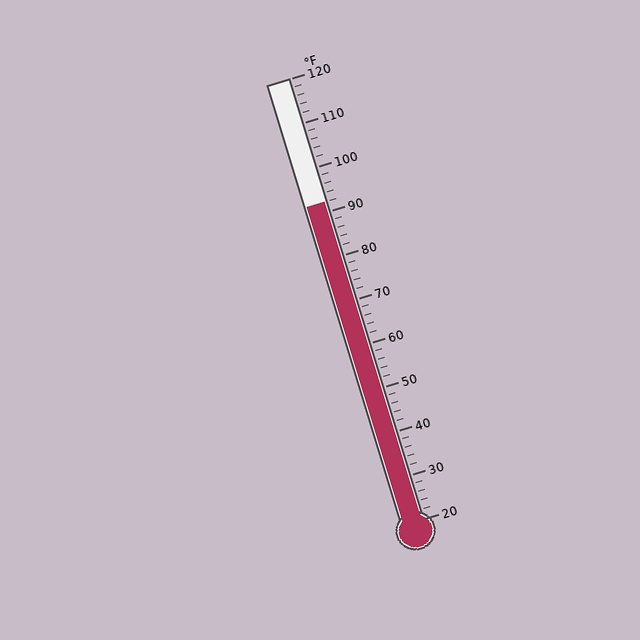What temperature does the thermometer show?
The thermometer shows approximately 92°F.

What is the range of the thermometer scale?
The thermometer scale ranges from 20°F to 120°F.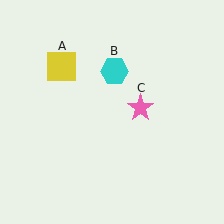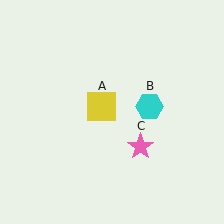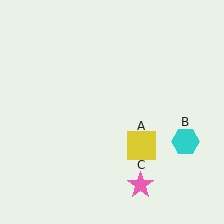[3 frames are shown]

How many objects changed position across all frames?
3 objects changed position: yellow square (object A), cyan hexagon (object B), pink star (object C).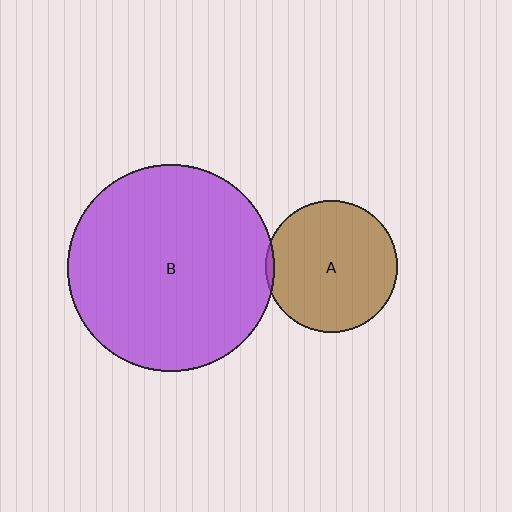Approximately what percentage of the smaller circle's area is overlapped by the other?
Approximately 5%.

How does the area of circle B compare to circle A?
Approximately 2.5 times.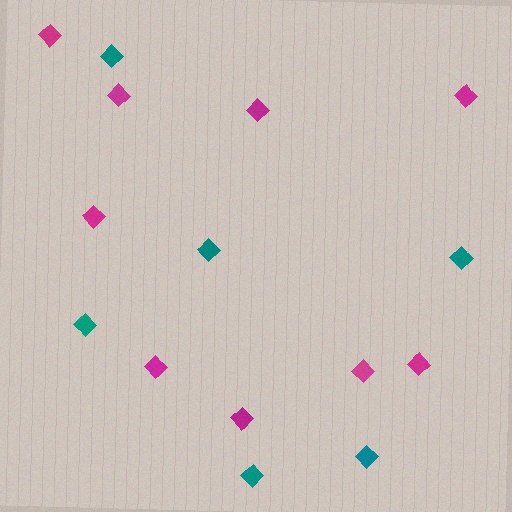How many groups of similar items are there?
There are 2 groups: one group of magenta diamonds (9) and one group of teal diamonds (6).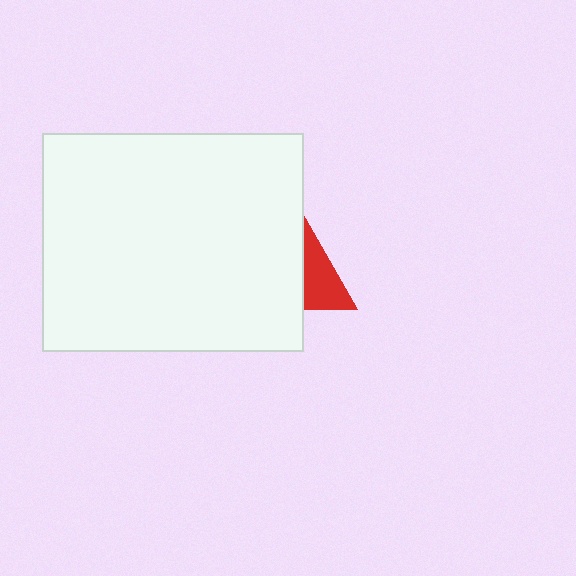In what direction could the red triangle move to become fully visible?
The red triangle could move right. That would shift it out from behind the white rectangle entirely.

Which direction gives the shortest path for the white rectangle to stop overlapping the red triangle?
Moving left gives the shortest separation.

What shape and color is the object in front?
The object in front is a white rectangle.